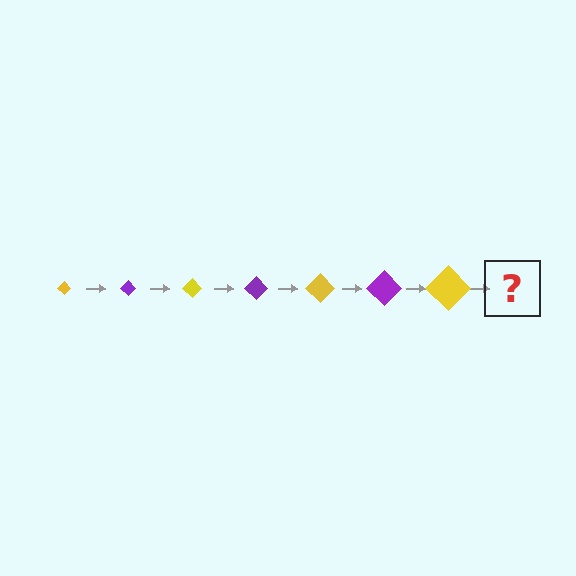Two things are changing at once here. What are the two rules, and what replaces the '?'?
The two rules are that the diamond grows larger each step and the color cycles through yellow and purple. The '?' should be a purple diamond, larger than the previous one.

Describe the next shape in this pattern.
It should be a purple diamond, larger than the previous one.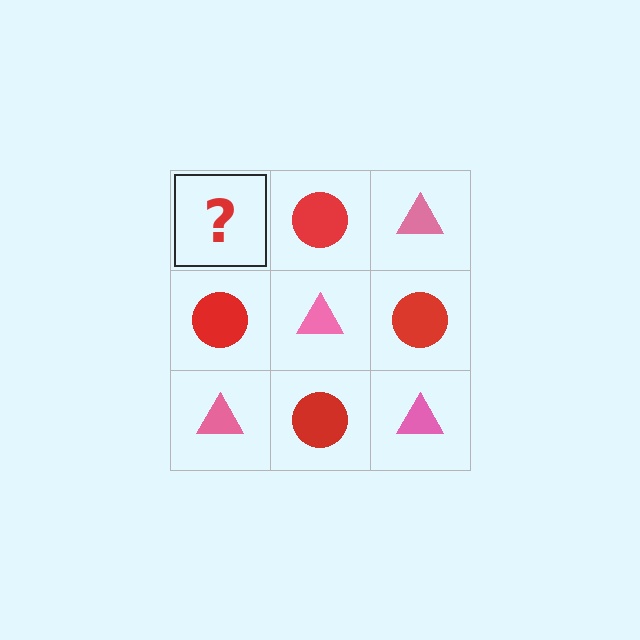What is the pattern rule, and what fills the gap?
The rule is that it alternates pink triangle and red circle in a checkerboard pattern. The gap should be filled with a pink triangle.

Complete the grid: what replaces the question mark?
The question mark should be replaced with a pink triangle.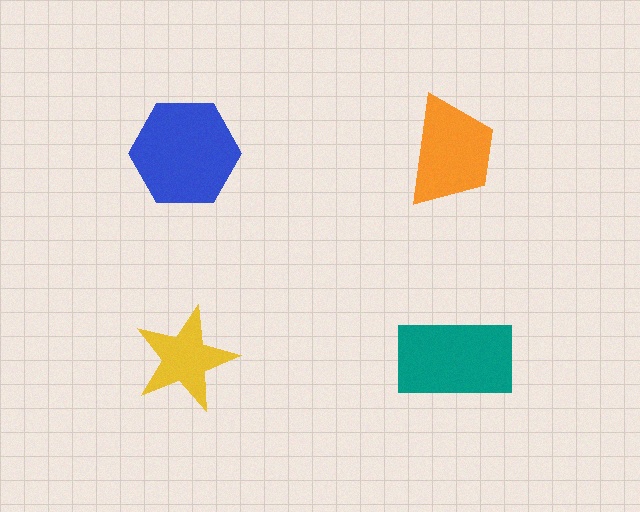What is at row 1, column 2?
An orange trapezoid.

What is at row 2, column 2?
A teal rectangle.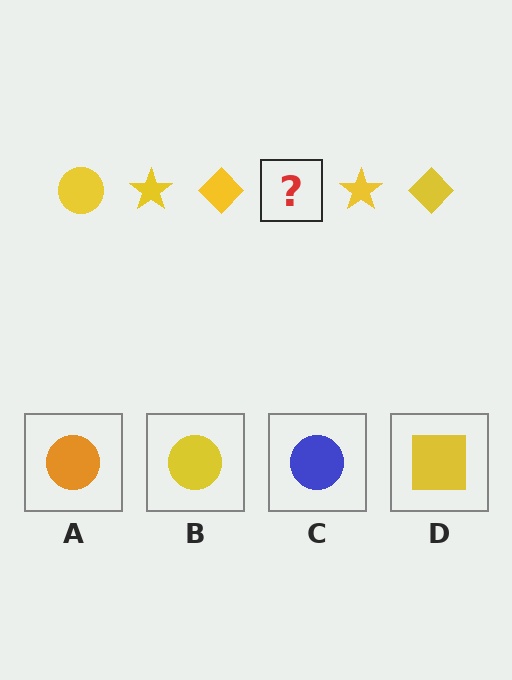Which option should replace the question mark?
Option B.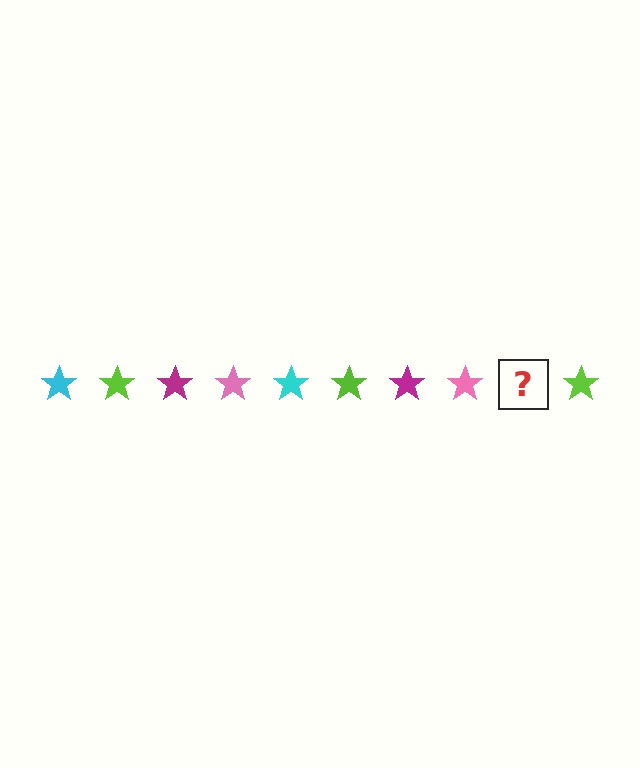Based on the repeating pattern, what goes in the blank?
The blank should be a cyan star.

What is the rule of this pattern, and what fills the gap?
The rule is that the pattern cycles through cyan, lime, magenta, pink stars. The gap should be filled with a cyan star.